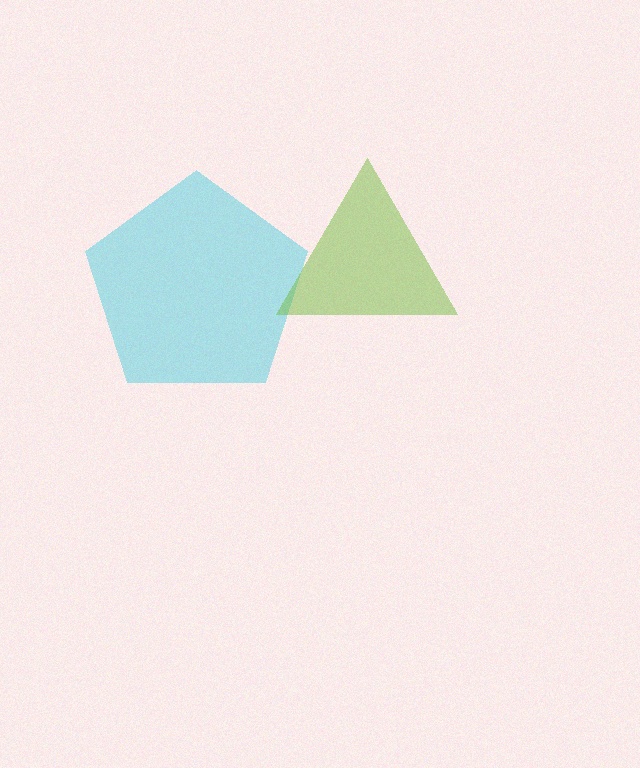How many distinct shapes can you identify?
There are 2 distinct shapes: a cyan pentagon, a lime triangle.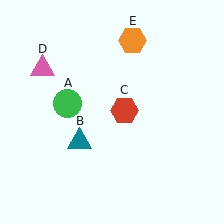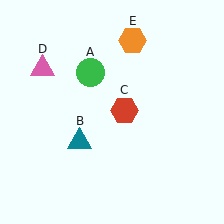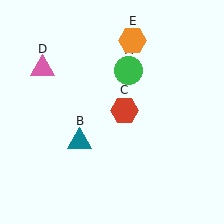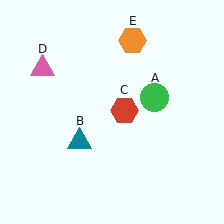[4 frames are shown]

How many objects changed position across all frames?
1 object changed position: green circle (object A).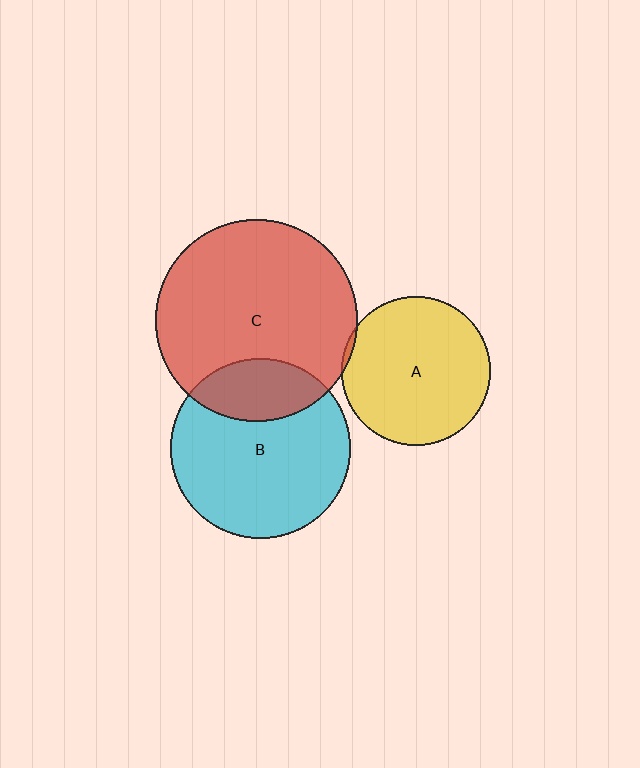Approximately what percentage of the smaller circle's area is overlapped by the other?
Approximately 5%.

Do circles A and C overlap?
Yes.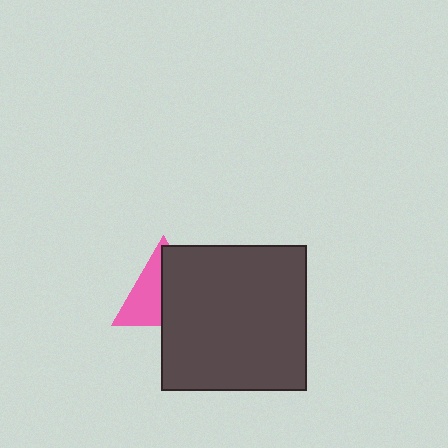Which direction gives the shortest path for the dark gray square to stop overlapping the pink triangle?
Moving right gives the shortest separation.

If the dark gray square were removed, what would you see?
You would see the complete pink triangle.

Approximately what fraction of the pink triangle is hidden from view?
Roughly 53% of the pink triangle is hidden behind the dark gray square.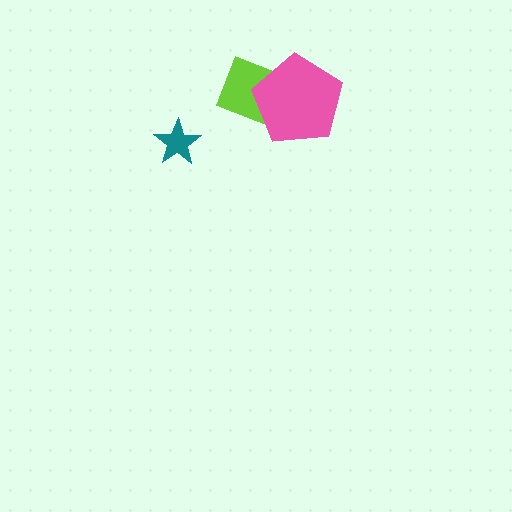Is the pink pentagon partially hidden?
No, no other shape covers it.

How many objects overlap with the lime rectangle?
1 object overlaps with the lime rectangle.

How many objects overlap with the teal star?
0 objects overlap with the teal star.